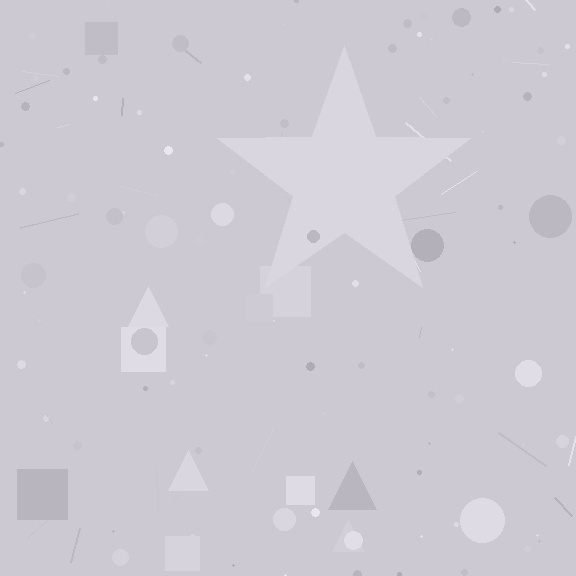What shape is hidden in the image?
A star is hidden in the image.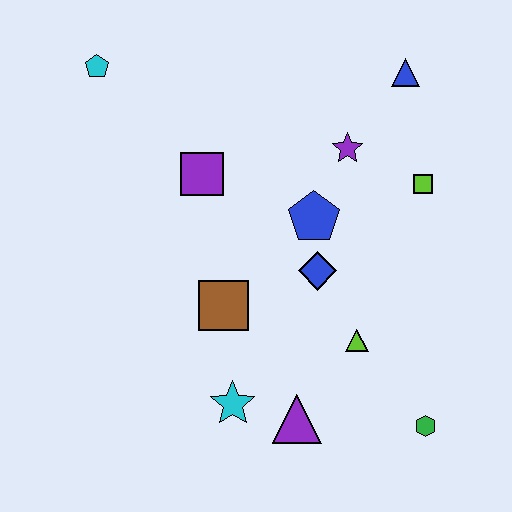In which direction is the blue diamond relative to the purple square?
The blue diamond is to the right of the purple square.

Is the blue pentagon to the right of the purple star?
No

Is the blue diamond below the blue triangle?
Yes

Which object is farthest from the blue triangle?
The cyan star is farthest from the blue triangle.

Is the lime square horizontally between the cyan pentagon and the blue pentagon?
No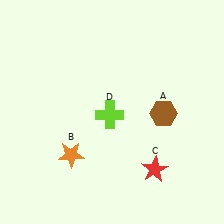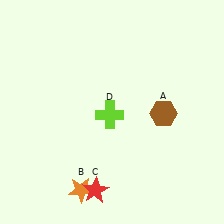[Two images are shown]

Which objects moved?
The objects that moved are: the orange star (B), the red star (C).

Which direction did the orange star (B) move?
The orange star (B) moved down.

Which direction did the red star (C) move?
The red star (C) moved left.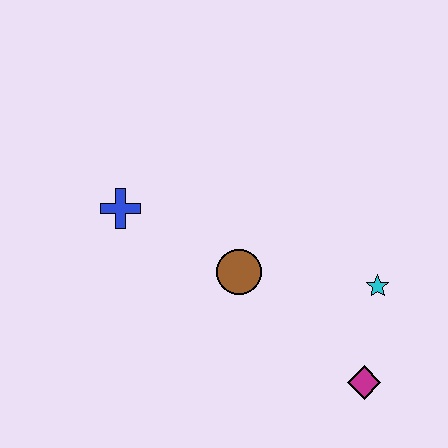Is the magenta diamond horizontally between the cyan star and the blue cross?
Yes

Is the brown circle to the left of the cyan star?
Yes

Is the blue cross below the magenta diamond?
No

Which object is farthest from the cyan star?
The blue cross is farthest from the cyan star.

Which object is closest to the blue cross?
The brown circle is closest to the blue cross.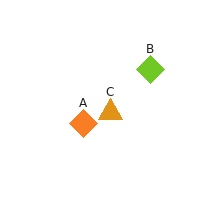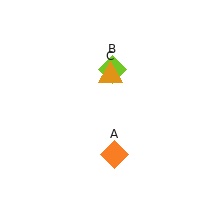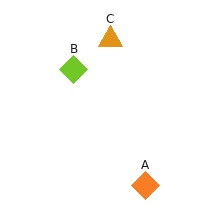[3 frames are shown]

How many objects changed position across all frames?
3 objects changed position: orange diamond (object A), lime diamond (object B), orange triangle (object C).